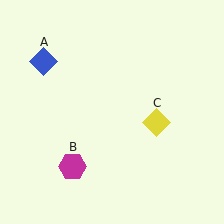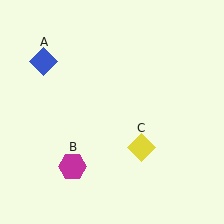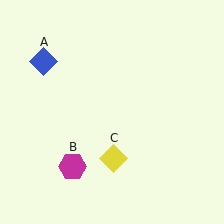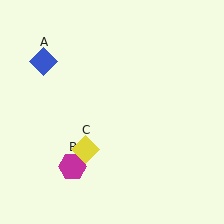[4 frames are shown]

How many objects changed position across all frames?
1 object changed position: yellow diamond (object C).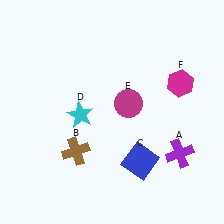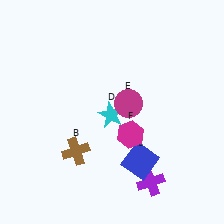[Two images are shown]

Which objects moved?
The objects that moved are: the purple cross (A), the cyan star (D), the magenta hexagon (F).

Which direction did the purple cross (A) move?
The purple cross (A) moved left.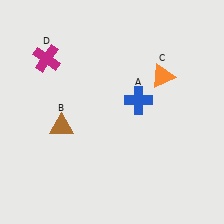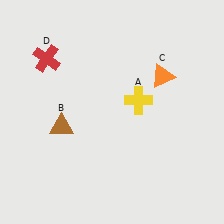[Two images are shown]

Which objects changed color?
A changed from blue to yellow. D changed from magenta to red.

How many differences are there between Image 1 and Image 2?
There are 2 differences between the two images.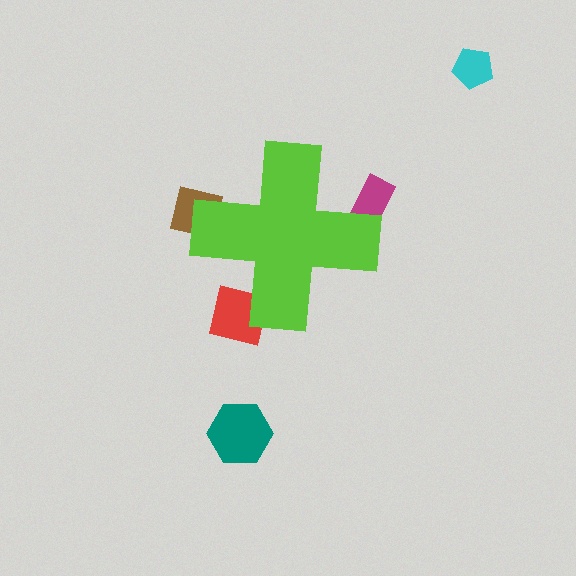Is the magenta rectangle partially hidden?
Yes, the magenta rectangle is partially hidden behind the lime cross.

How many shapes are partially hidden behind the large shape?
3 shapes are partially hidden.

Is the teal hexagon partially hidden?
No, the teal hexagon is fully visible.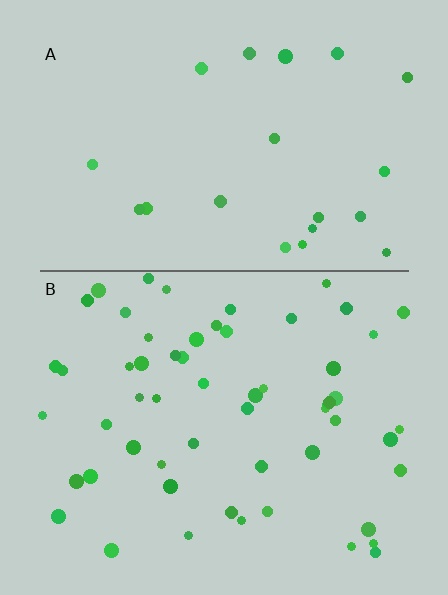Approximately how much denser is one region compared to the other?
Approximately 2.6× — region B over region A.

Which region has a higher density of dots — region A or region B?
B (the bottom).